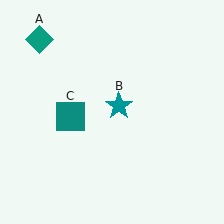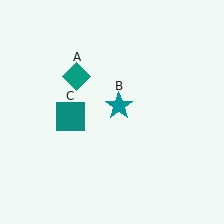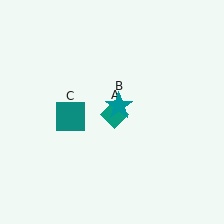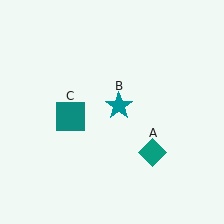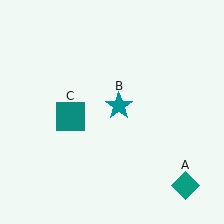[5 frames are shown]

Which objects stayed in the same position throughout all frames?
Teal star (object B) and teal square (object C) remained stationary.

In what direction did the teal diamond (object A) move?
The teal diamond (object A) moved down and to the right.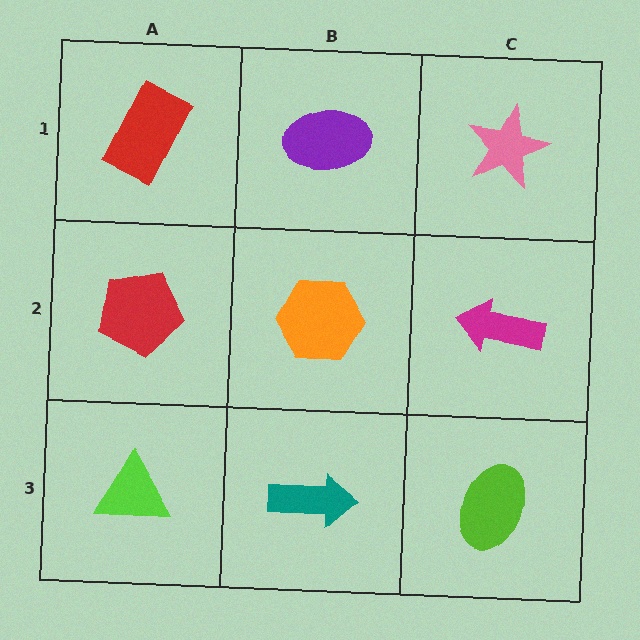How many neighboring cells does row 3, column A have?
2.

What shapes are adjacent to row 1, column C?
A magenta arrow (row 2, column C), a purple ellipse (row 1, column B).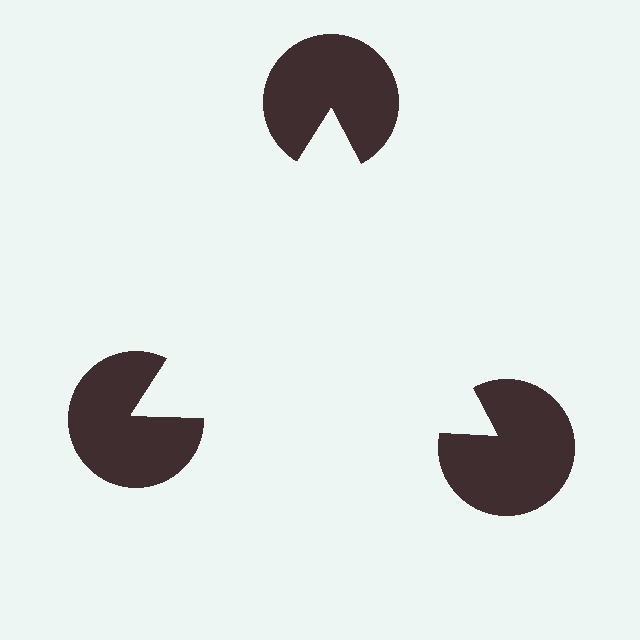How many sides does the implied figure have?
3 sides.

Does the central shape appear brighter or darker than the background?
It typically appears slightly brighter than the background, even though no actual brightness change is drawn.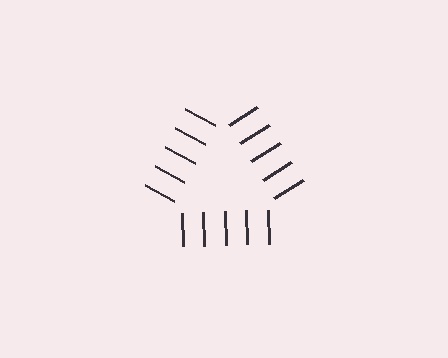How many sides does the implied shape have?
3 sides — the line-ends trace a triangle.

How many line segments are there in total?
15 — 5 along each of the 3 edges.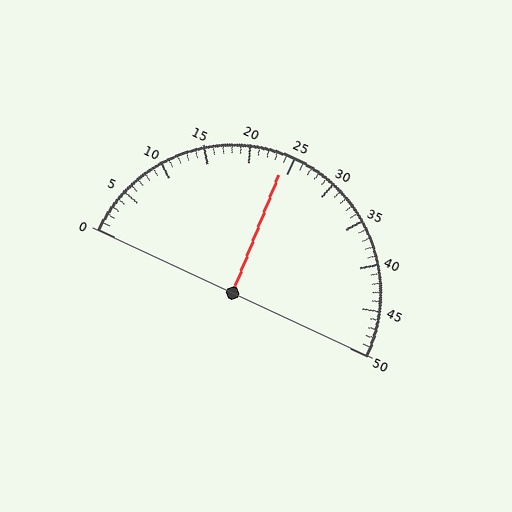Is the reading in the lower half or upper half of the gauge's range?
The reading is in the lower half of the range (0 to 50).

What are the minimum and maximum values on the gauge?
The gauge ranges from 0 to 50.